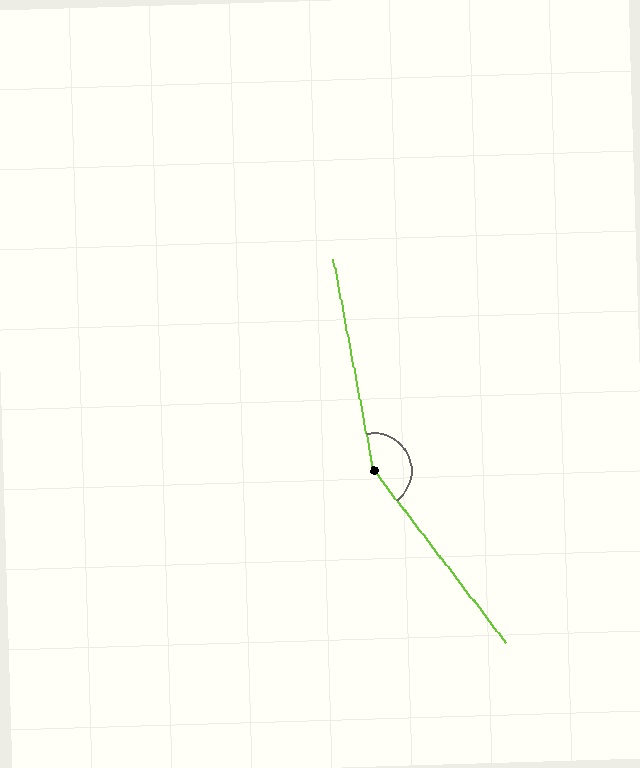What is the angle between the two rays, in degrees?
Approximately 153 degrees.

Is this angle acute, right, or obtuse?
It is obtuse.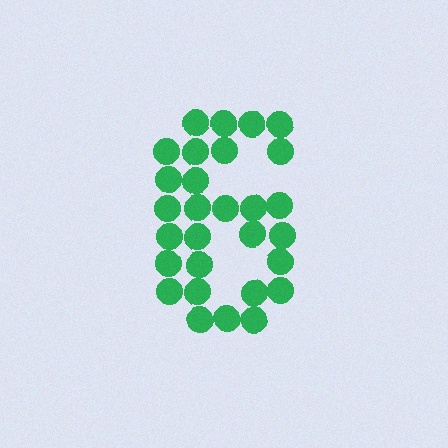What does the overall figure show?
The overall figure shows the digit 6.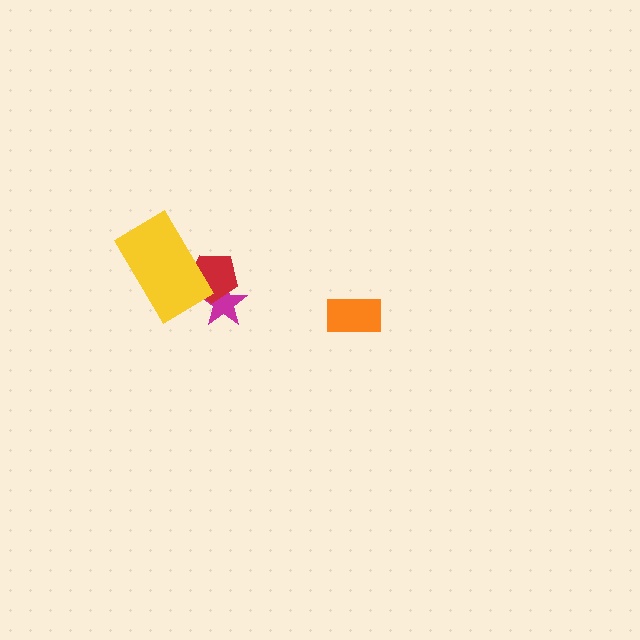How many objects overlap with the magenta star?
1 object overlaps with the magenta star.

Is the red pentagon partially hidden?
Yes, it is partially covered by another shape.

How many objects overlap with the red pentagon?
2 objects overlap with the red pentagon.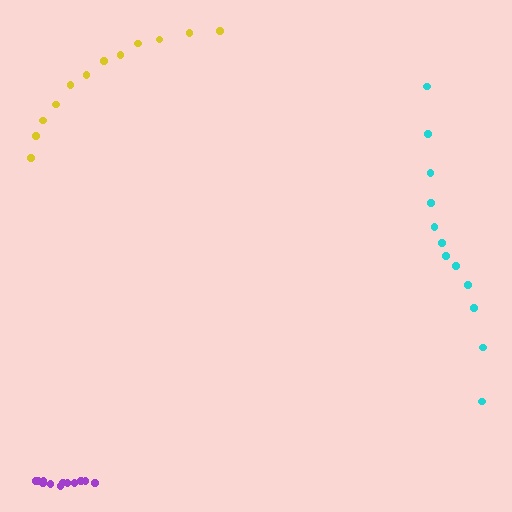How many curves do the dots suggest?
There are 3 distinct paths.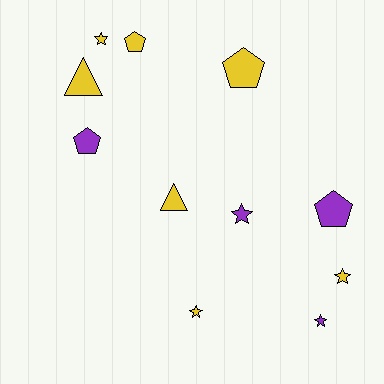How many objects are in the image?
There are 11 objects.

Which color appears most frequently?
Yellow, with 7 objects.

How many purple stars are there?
There are 2 purple stars.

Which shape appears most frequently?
Star, with 5 objects.